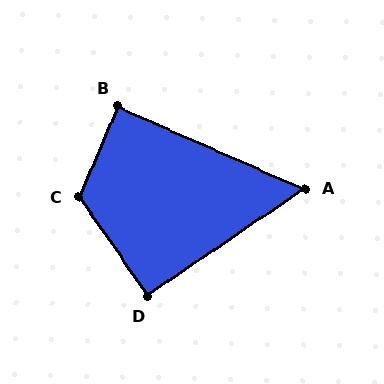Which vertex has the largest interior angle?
C, at approximately 122 degrees.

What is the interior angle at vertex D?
Approximately 90 degrees (approximately right).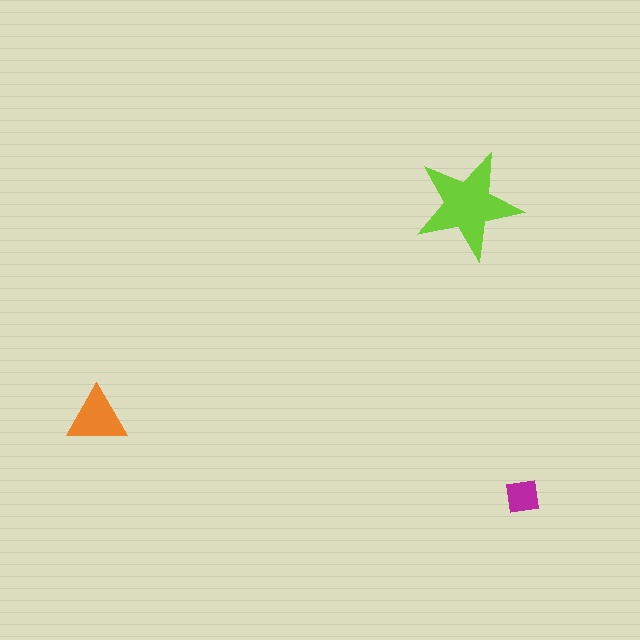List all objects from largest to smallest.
The lime star, the orange triangle, the magenta square.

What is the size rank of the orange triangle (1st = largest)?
2nd.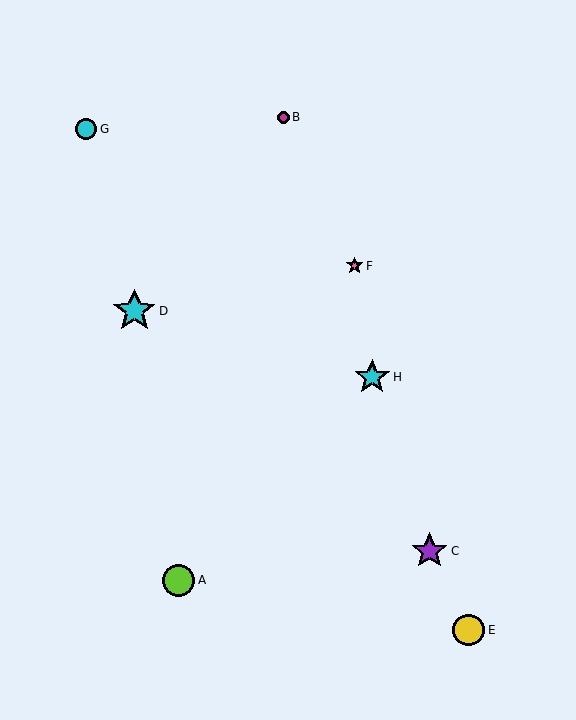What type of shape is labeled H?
Shape H is a cyan star.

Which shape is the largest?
The cyan star (labeled D) is the largest.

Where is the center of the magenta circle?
The center of the magenta circle is at (283, 117).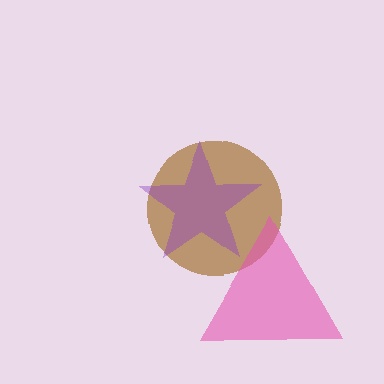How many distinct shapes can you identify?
There are 3 distinct shapes: a brown circle, a pink triangle, a purple star.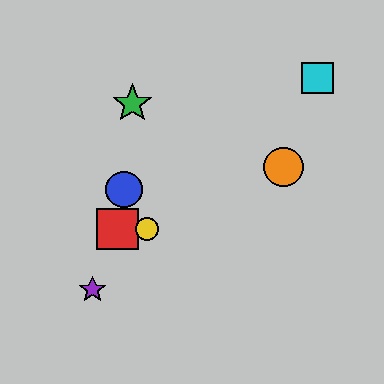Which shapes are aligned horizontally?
The red square, the yellow circle are aligned horizontally.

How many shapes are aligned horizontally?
2 shapes (the red square, the yellow circle) are aligned horizontally.